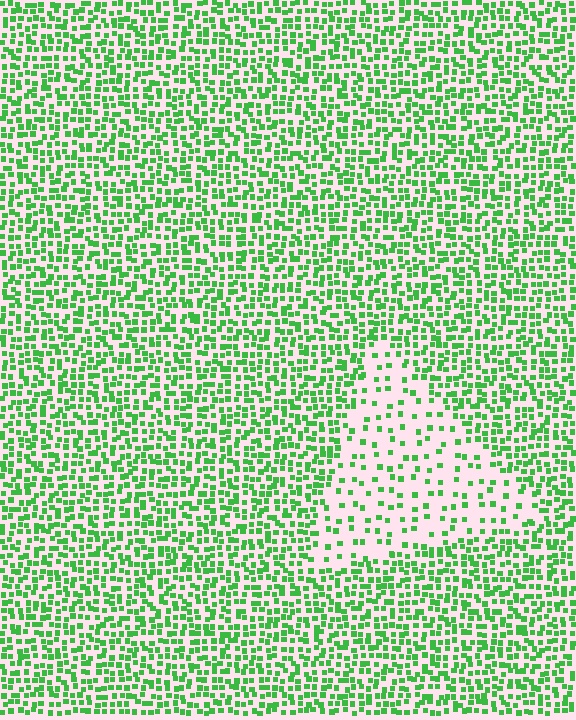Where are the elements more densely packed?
The elements are more densely packed outside the triangle boundary.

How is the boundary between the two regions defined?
The boundary is defined by a change in element density (approximately 2.7x ratio). All elements are the same color, size, and shape.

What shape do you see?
I see a triangle.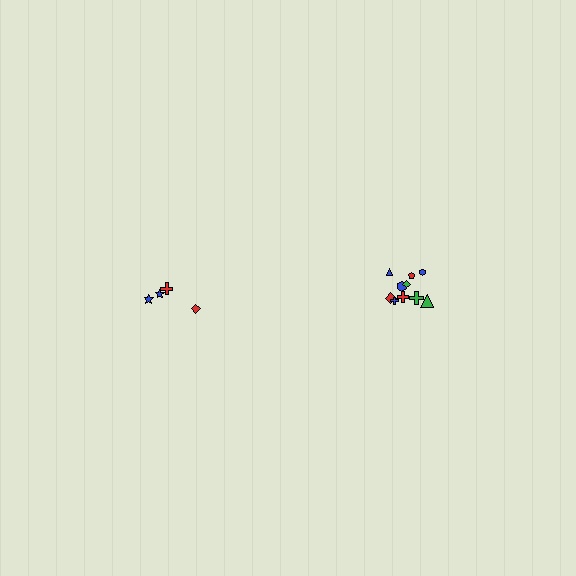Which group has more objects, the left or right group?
The right group.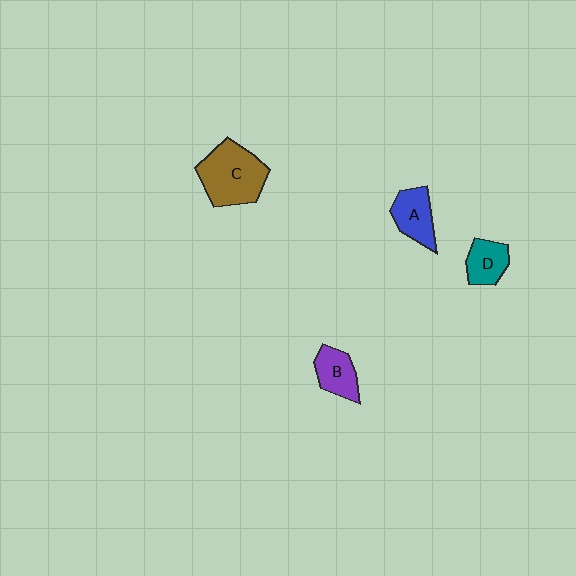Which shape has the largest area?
Shape C (brown).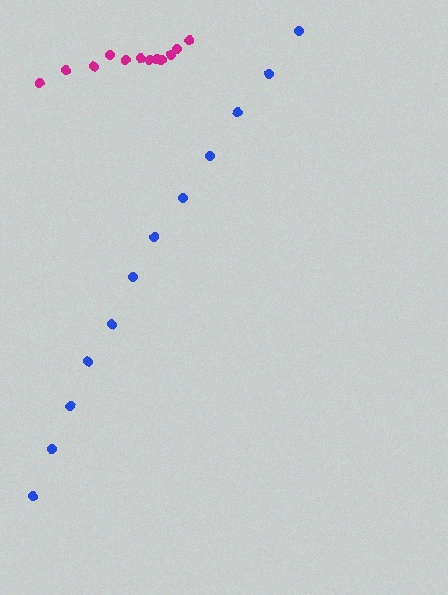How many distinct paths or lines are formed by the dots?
There are 2 distinct paths.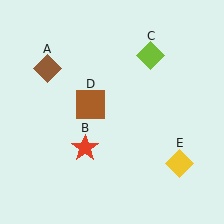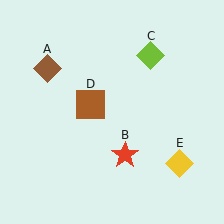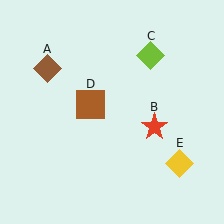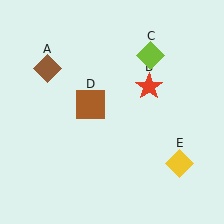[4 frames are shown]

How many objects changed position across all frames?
1 object changed position: red star (object B).